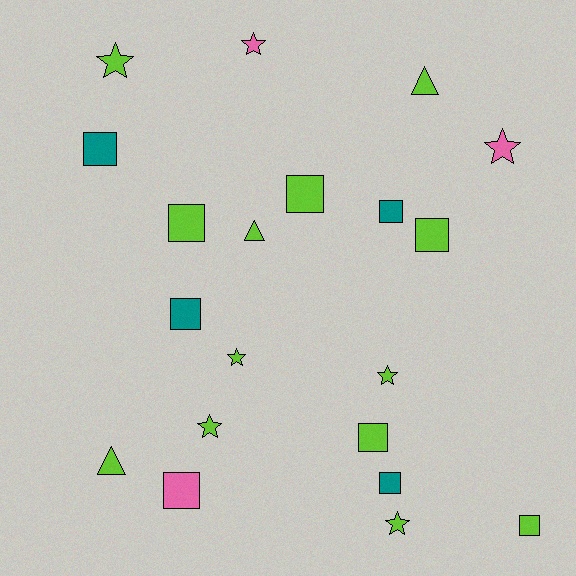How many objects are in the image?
There are 20 objects.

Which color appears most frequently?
Lime, with 13 objects.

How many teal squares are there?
There are 4 teal squares.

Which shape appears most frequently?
Square, with 10 objects.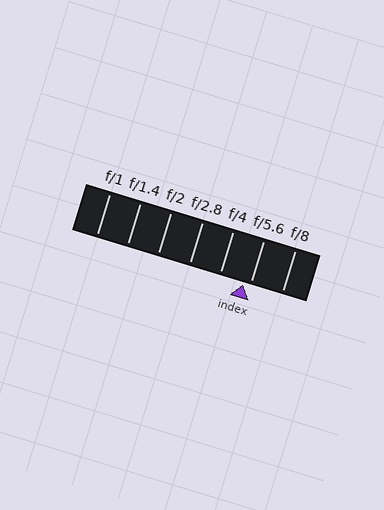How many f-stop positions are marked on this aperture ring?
There are 7 f-stop positions marked.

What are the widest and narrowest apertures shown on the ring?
The widest aperture shown is f/1 and the narrowest is f/8.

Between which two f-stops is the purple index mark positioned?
The index mark is between f/4 and f/5.6.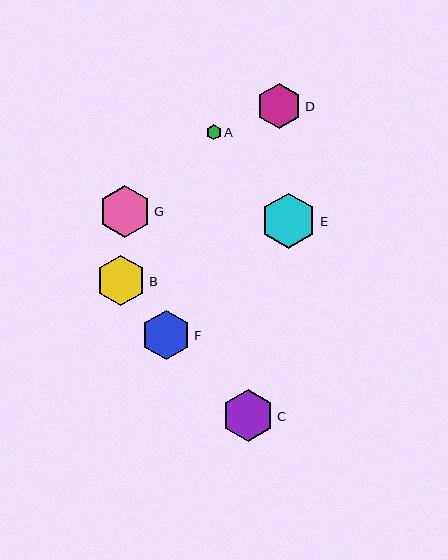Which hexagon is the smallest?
Hexagon A is the smallest with a size of approximately 15 pixels.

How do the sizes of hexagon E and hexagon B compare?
Hexagon E and hexagon B are approximately the same size.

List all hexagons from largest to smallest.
From largest to smallest: E, G, C, B, F, D, A.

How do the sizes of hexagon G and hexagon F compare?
Hexagon G and hexagon F are approximately the same size.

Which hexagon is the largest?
Hexagon E is the largest with a size of approximately 55 pixels.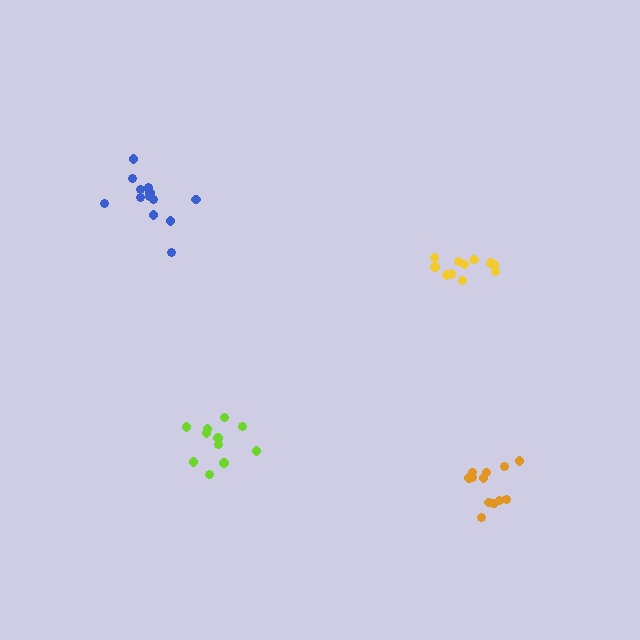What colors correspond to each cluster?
The clusters are colored: lime, yellow, blue, orange.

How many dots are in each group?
Group 1: 11 dots, Group 2: 11 dots, Group 3: 13 dots, Group 4: 12 dots (47 total).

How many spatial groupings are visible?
There are 4 spatial groupings.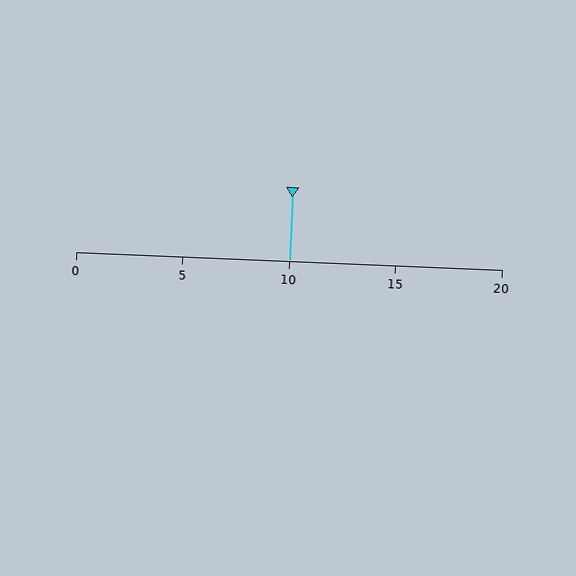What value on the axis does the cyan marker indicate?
The marker indicates approximately 10.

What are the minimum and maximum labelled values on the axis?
The axis runs from 0 to 20.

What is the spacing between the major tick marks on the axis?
The major ticks are spaced 5 apart.